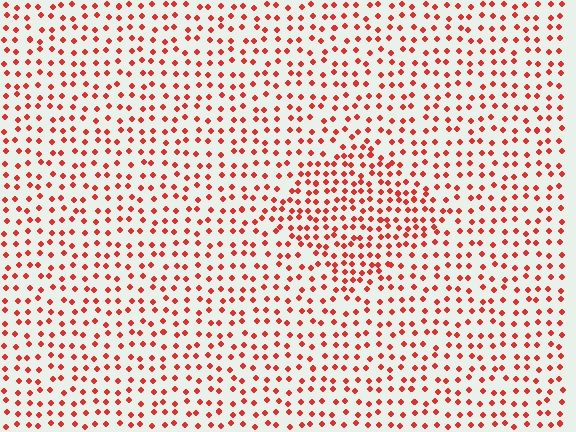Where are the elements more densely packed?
The elements are more densely packed inside the diamond boundary.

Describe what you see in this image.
The image contains small red elements arranged at two different densities. A diamond-shaped region is visible where the elements are more densely packed than the surrounding area.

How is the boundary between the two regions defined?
The boundary is defined by a change in element density (approximately 1.6x ratio). All elements are the same color, size, and shape.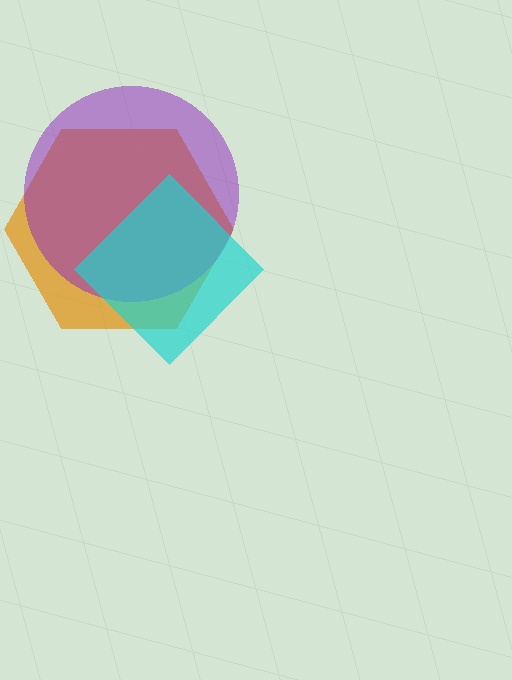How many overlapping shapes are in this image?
There are 3 overlapping shapes in the image.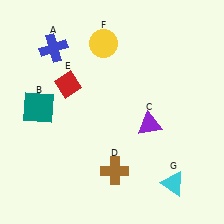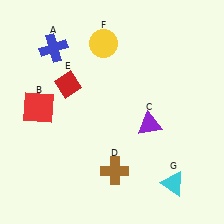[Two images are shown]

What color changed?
The square (B) changed from teal in Image 1 to red in Image 2.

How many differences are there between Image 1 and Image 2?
There is 1 difference between the two images.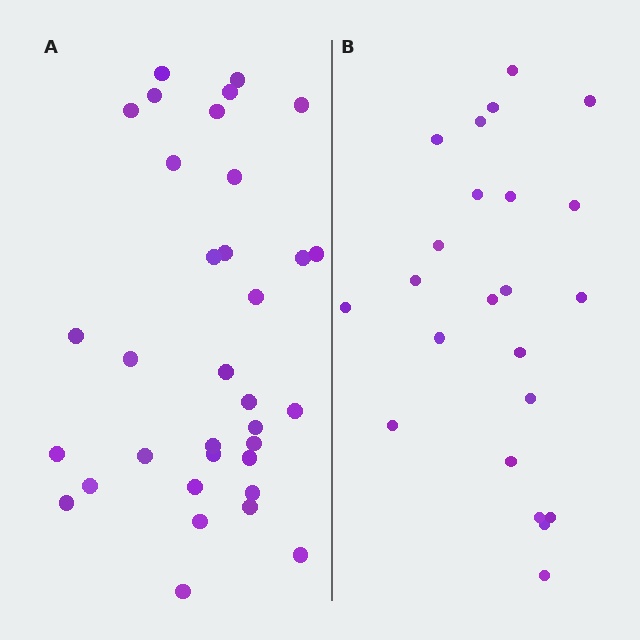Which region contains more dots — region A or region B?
Region A (the left region) has more dots.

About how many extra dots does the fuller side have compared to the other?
Region A has roughly 12 or so more dots than region B.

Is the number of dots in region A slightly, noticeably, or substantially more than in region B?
Region A has substantially more. The ratio is roughly 1.5 to 1.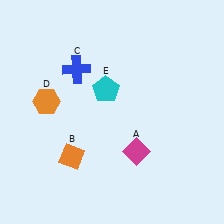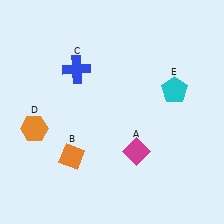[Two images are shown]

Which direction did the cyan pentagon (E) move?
The cyan pentagon (E) moved right.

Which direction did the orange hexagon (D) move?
The orange hexagon (D) moved down.